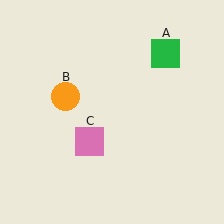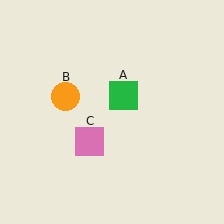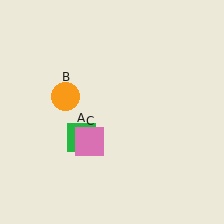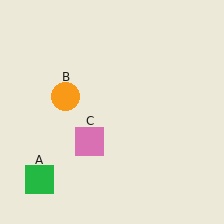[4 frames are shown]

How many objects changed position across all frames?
1 object changed position: green square (object A).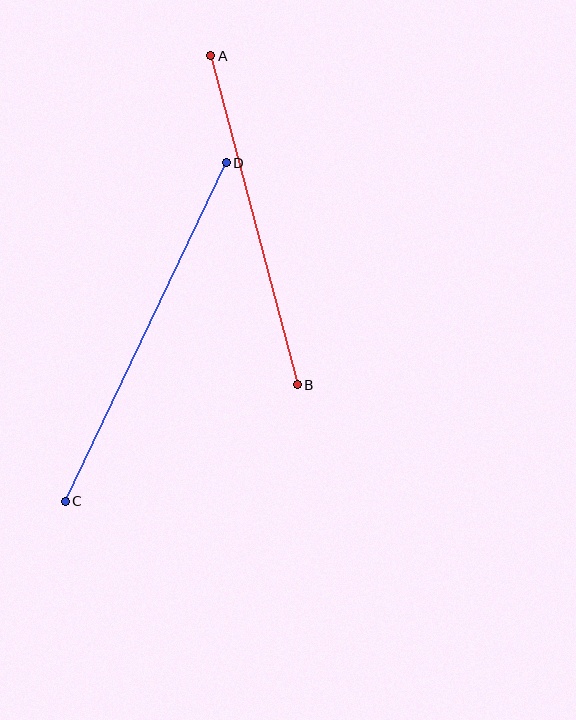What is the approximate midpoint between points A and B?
The midpoint is at approximately (254, 220) pixels.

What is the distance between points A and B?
The distance is approximately 340 pixels.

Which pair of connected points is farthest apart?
Points C and D are farthest apart.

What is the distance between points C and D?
The distance is approximately 375 pixels.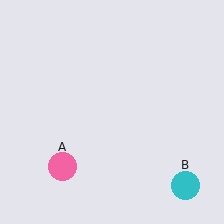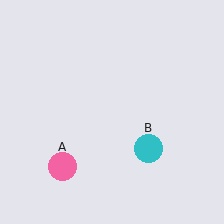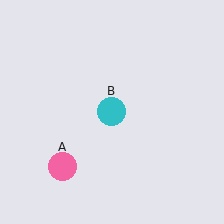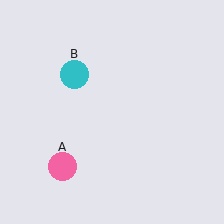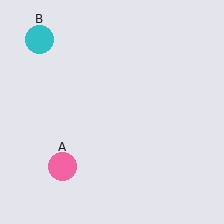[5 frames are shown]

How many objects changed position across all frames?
1 object changed position: cyan circle (object B).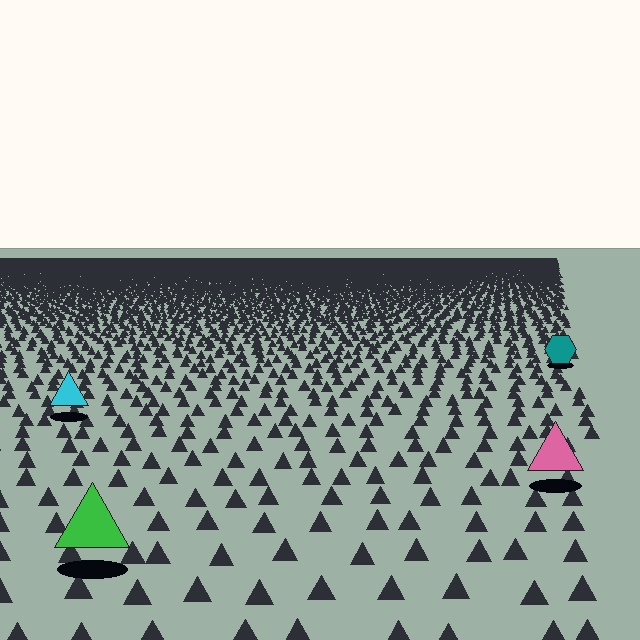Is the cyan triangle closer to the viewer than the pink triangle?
No. The pink triangle is closer — you can tell from the texture gradient: the ground texture is coarser near it.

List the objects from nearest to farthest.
From nearest to farthest: the green triangle, the pink triangle, the cyan triangle, the teal hexagon.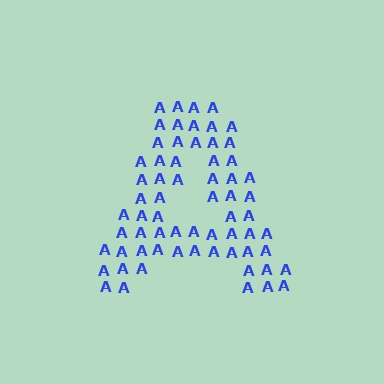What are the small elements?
The small elements are letter A's.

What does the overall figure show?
The overall figure shows the letter A.